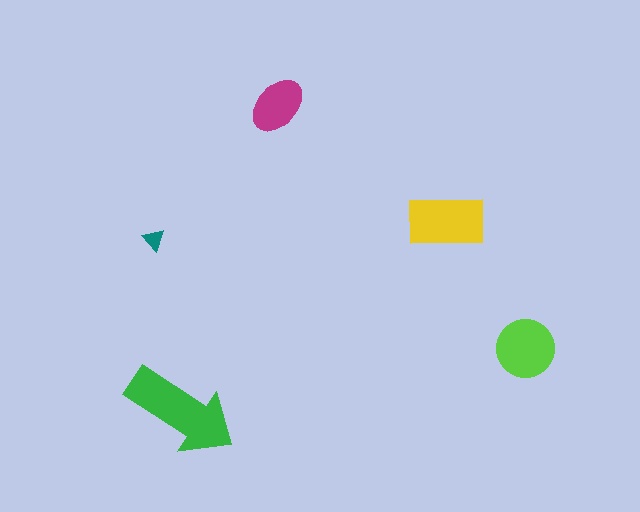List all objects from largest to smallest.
The green arrow, the yellow rectangle, the lime circle, the magenta ellipse, the teal triangle.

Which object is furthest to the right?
The lime circle is rightmost.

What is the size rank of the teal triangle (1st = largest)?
5th.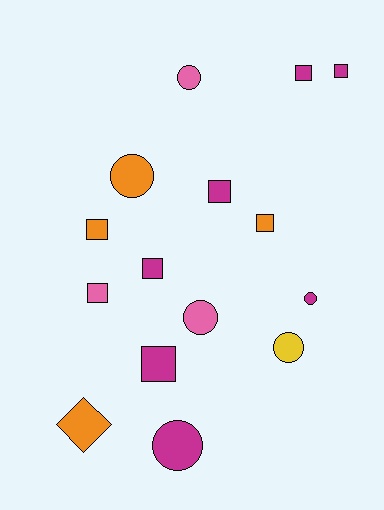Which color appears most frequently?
Magenta, with 7 objects.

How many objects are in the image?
There are 15 objects.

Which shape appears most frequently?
Square, with 8 objects.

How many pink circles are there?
There are 2 pink circles.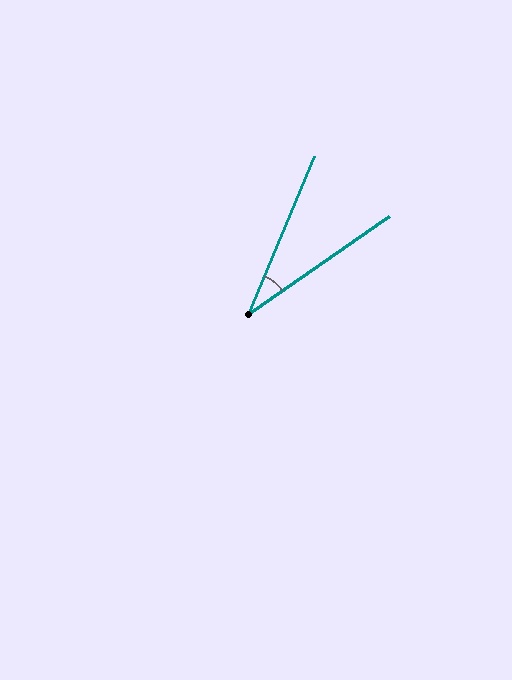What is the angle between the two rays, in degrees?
Approximately 33 degrees.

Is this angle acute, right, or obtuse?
It is acute.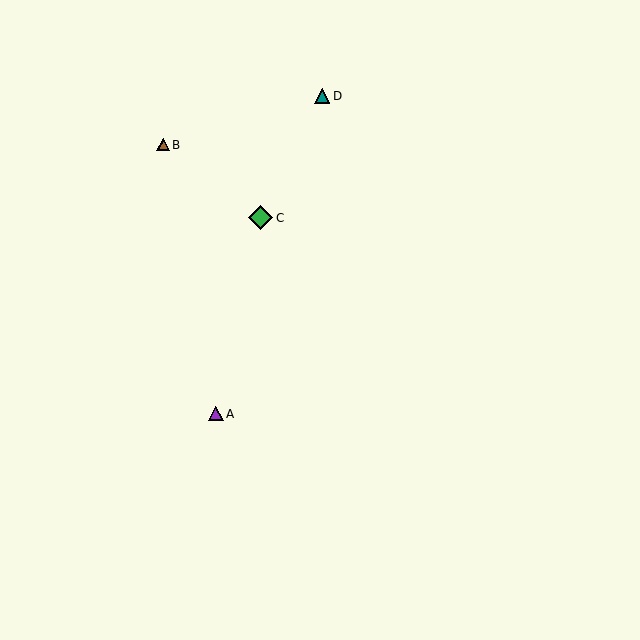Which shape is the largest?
The green diamond (labeled C) is the largest.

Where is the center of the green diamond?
The center of the green diamond is at (261, 218).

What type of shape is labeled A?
Shape A is a purple triangle.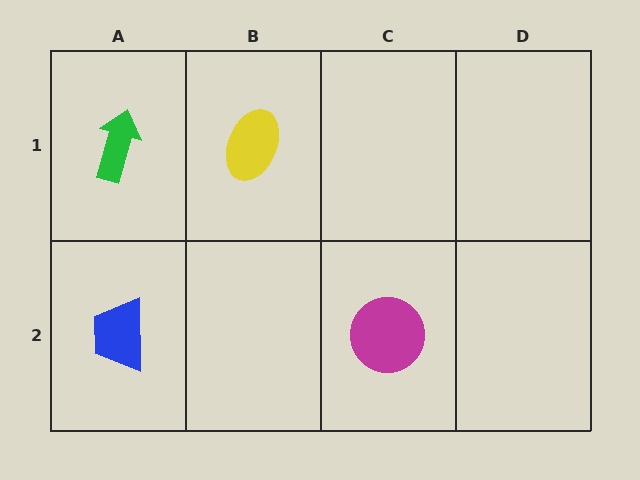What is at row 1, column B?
A yellow ellipse.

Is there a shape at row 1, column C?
No, that cell is empty.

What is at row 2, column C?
A magenta circle.